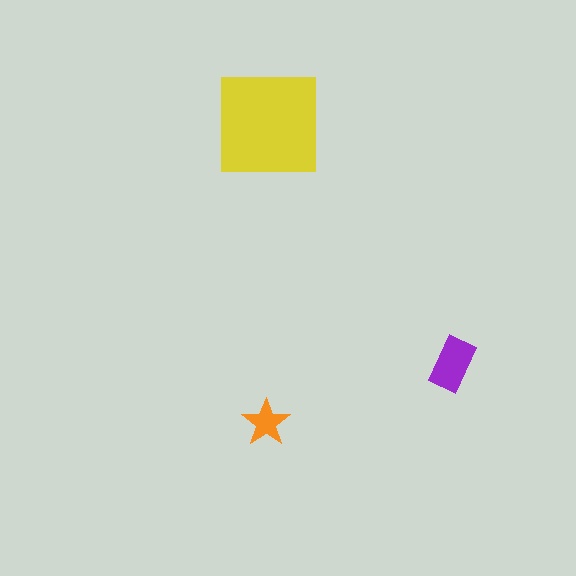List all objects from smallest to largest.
The orange star, the purple rectangle, the yellow square.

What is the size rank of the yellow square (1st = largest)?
1st.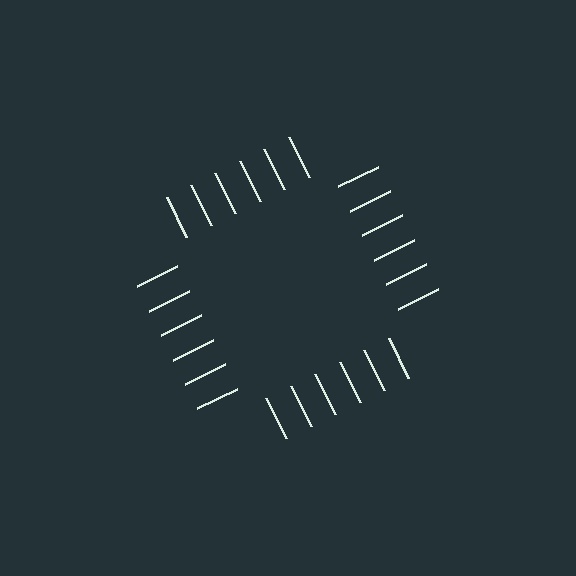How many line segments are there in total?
24 — 6 along each of the 4 edges.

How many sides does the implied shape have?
4 sides — the line-ends trace a square.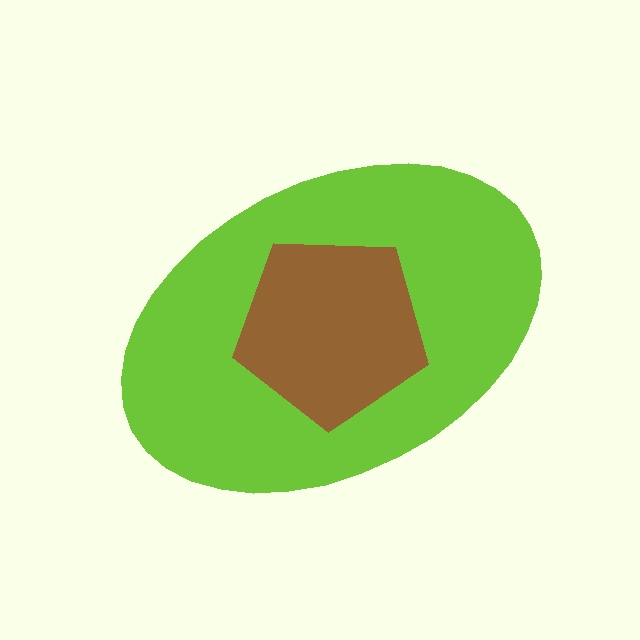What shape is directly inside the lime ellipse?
The brown pentagon.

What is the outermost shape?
The lime ellipse.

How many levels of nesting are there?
2.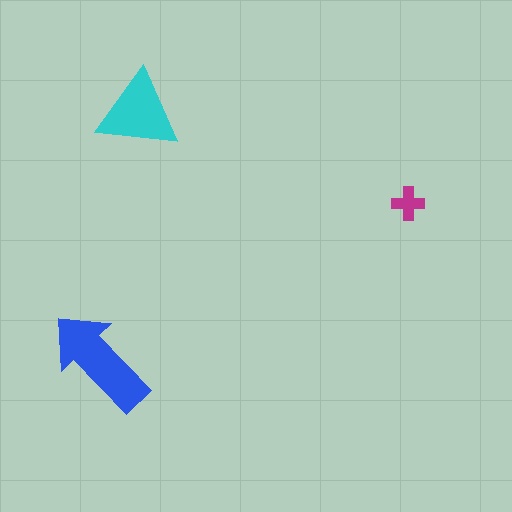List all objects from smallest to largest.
The magenta cross, the cyan triangle, the blue arrow.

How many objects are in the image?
There are 3 objects in the image.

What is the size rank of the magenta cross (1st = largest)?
3rd.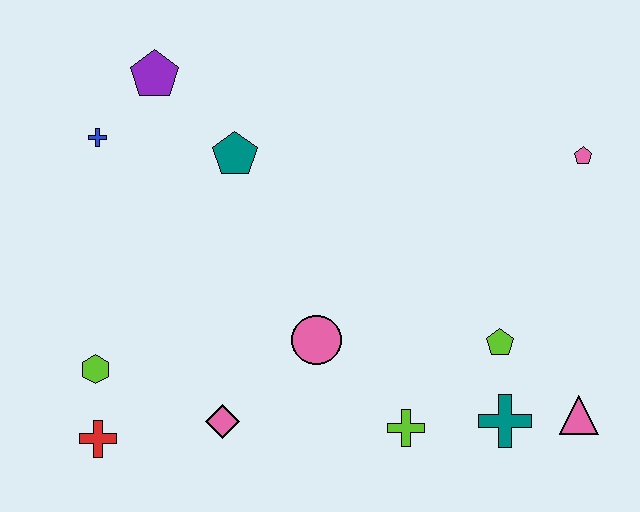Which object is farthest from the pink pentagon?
The red cross is farthest from the pink pentagon.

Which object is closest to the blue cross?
The purple pentagon is closest to the blue cross.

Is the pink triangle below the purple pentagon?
Yes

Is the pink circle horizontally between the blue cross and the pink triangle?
Yes